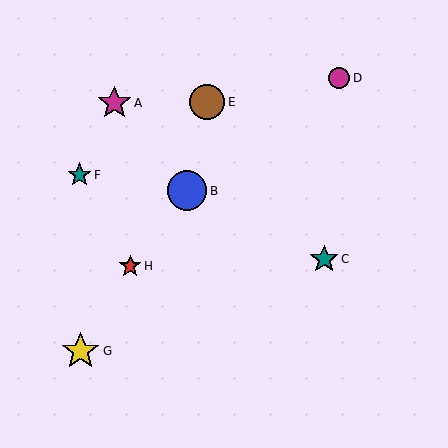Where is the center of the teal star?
The center of the teal star is at (324, 259).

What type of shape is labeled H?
Shape H is a red star.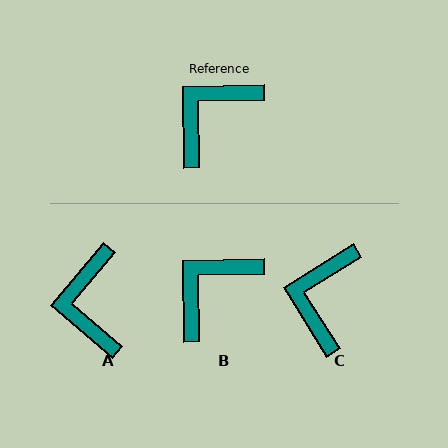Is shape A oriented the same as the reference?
No, it is off by about 49 degrees.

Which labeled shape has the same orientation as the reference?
B.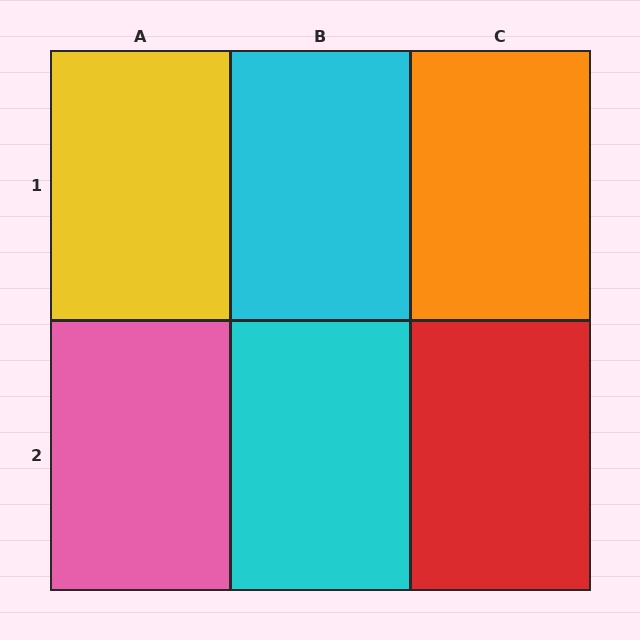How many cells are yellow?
1 cell is yellow.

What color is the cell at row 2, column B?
Cyan.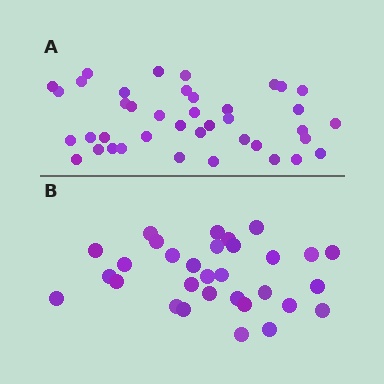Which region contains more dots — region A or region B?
Region A (the top region) has more dots.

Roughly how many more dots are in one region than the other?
Region A has roughly 8 or so more dots than region B.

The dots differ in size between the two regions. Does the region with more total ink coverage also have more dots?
No. Region B has more total ink coverage because its dots are larger, but region A actually contains more individual dots. Total area can be misleading — the number of items is what matters here.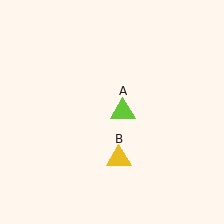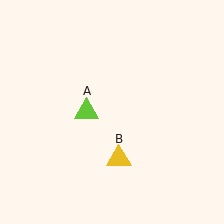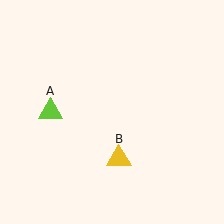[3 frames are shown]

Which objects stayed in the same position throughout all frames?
Yellow triangle (object B) remained stationary.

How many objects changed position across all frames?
1 object changed position: lime triangle (object A).